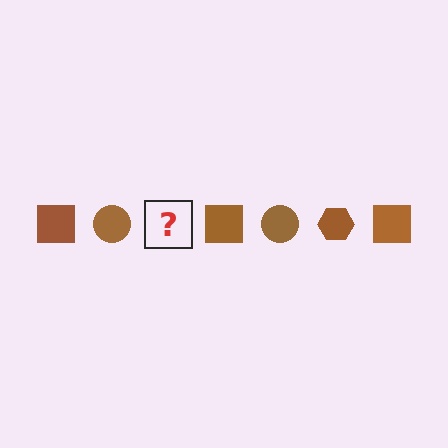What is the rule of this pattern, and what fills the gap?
The rule is that the pattern cycles through square, circle, hexagon shapes in brown. The gap should be filled with a brown hexagon.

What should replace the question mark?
The question mark should be replaced with a brown hexagon.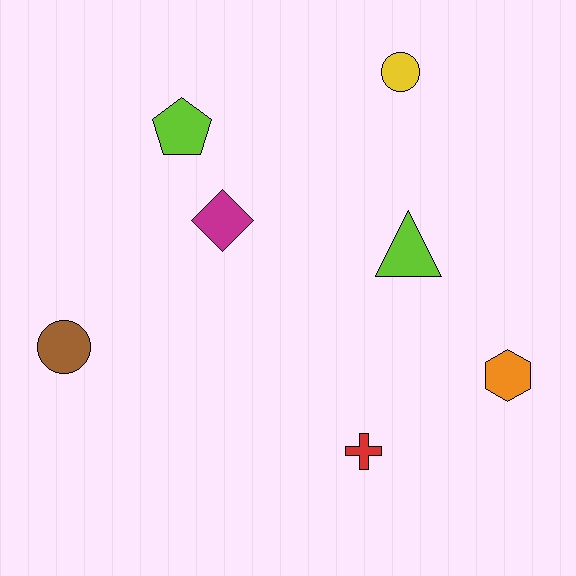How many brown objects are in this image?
There is 1 brown object.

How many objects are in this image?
There are 7 objects.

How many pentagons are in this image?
There is 1 pentagon.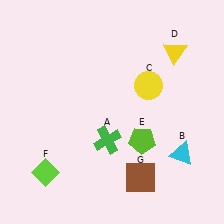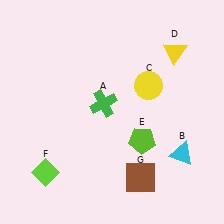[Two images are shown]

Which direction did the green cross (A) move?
The green cross (A) moved up.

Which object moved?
The green cross (A) moved up.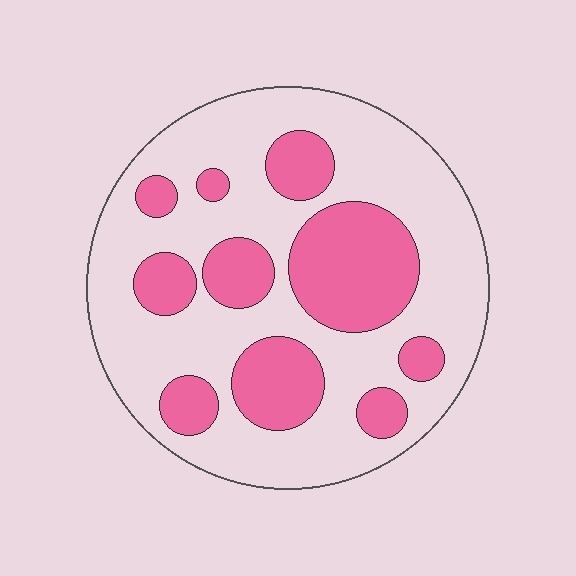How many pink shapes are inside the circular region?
10.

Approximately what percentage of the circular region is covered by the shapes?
Approximately 30%.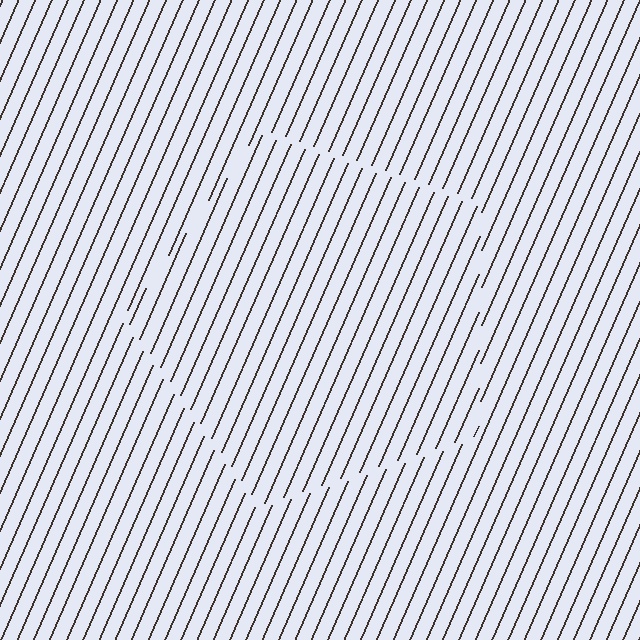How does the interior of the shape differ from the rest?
The interior of the shape contains the same grating, shifted by half a period — the contour is defined by the phase discontinuity where line-ends from the inner and outer gratings abut.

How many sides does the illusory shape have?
5 sides — the line-ends trace a pentagon.